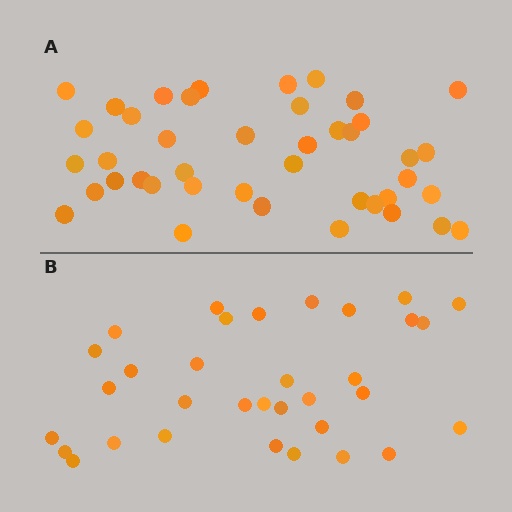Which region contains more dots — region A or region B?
Region A (the top region) has more dots.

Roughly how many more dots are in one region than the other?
Region A has roughly 8 or so more dots than region B.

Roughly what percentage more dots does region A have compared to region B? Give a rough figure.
About 25% more.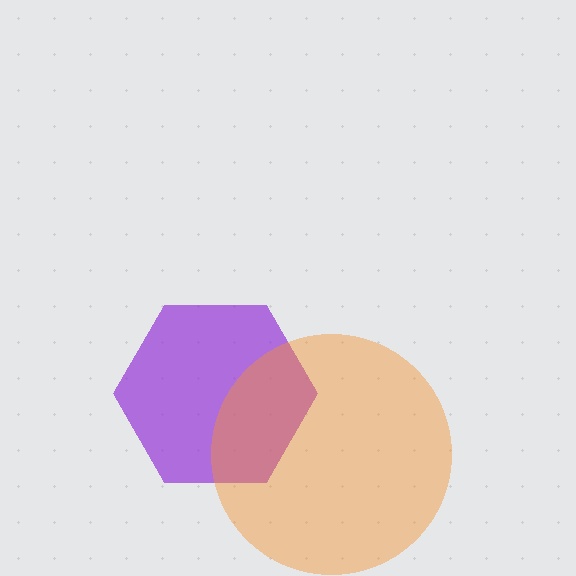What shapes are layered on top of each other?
The layered shapes are: a purple hexagon, an orange circle.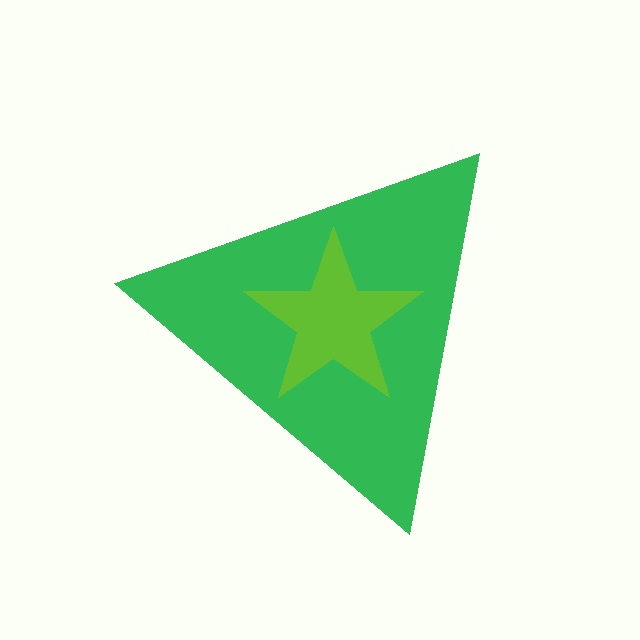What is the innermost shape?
The lime star.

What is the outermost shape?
The green triangle.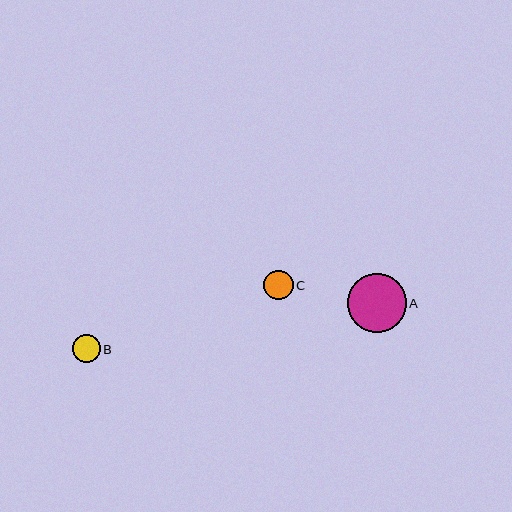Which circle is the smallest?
Circle B is the smallest with a size of approximately 28 pixels.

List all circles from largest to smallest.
From largest to smallest: A, C, B.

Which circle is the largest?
Circle A is the largest with a size of approximately 59 pixels.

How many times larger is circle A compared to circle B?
Circle A is approximately 2.1 times the size of circle B.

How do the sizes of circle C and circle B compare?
Circle C and circle B are approximately the same size.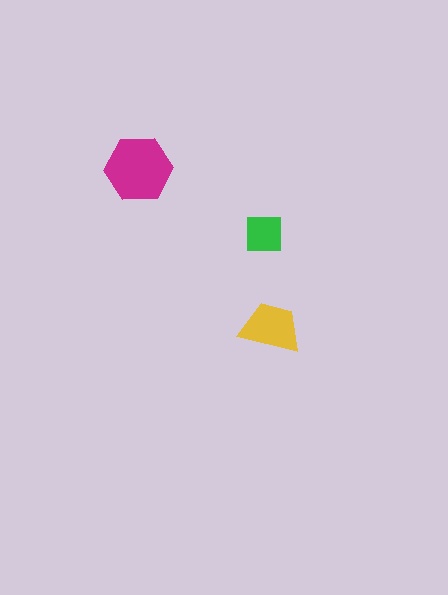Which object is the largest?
The magenta hexagon.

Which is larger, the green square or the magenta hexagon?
The magenta hexagon.